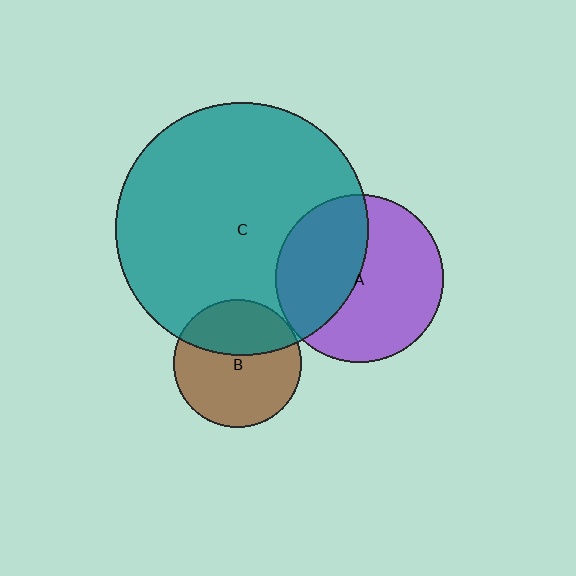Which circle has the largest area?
Circle C (teal).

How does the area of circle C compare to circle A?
Approximately 2.3 times.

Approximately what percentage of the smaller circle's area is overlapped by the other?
Approximately 40%.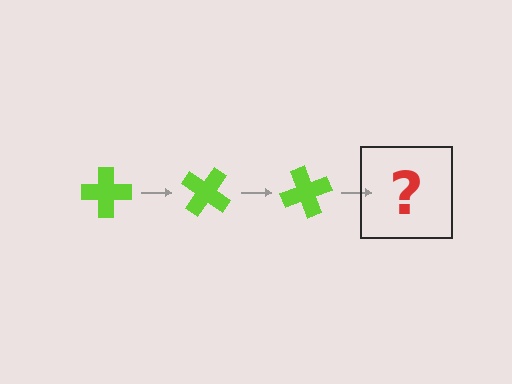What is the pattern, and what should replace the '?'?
The pattern is that the cross rotates 35 degrees each step. The '?' should be a lime cross rotated 105 degrees.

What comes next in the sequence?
The next element should be a lime cross rotated 105 degrees.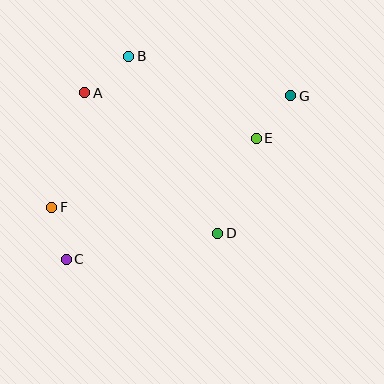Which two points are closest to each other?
Points C and F are closest to each other.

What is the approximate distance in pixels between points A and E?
The distance between A and E is approximately 178 pixels.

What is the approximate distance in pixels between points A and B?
The distance between A and B is approximately 57 pixels.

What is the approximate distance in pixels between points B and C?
The distance between B and C is approximately 212 pixels.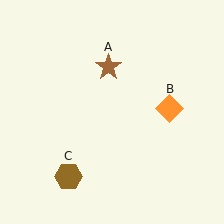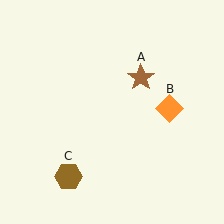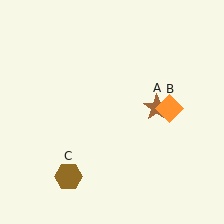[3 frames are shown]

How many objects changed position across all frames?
1 object changed position: brown star (object A).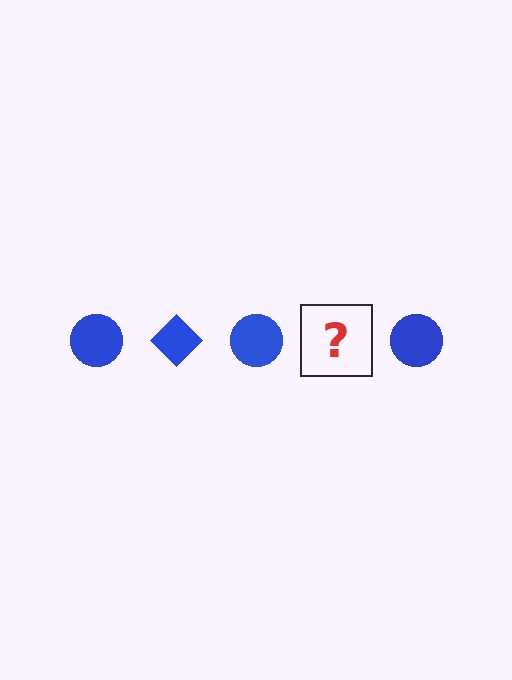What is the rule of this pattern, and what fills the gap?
The rule is that the pattern cycles through circle, diamond shapes in blue. The gap should be filled with a blue diamond.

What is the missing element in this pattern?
The missing element is a blue diamond.